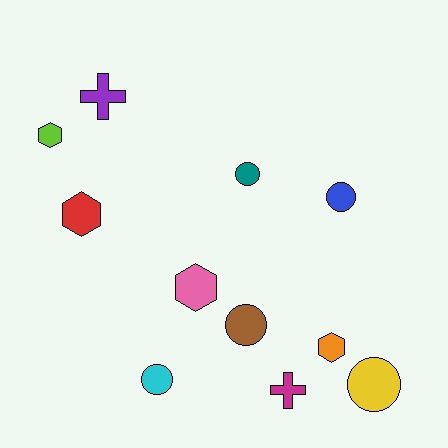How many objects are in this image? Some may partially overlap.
There are 11 objects.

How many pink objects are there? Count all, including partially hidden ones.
There is 1 pink object.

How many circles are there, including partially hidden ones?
There are 5 circles.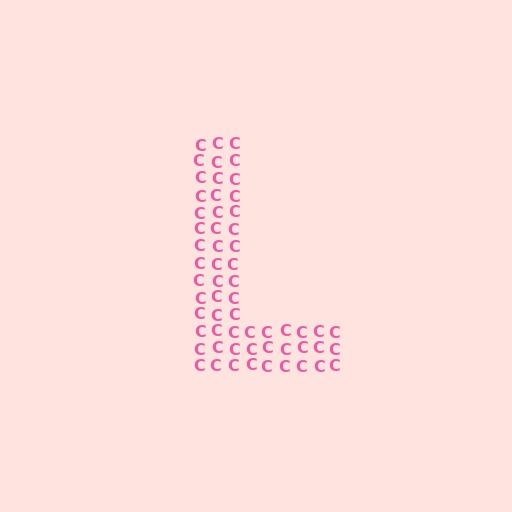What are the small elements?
The small elements are letter C's.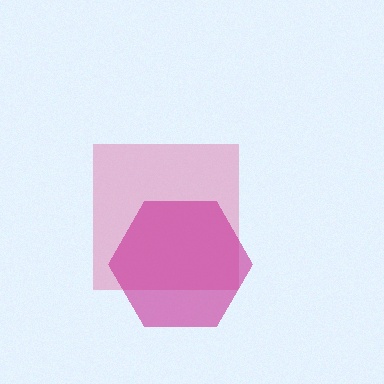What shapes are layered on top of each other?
The layered shapes are: a pink square, a magenta hexagon.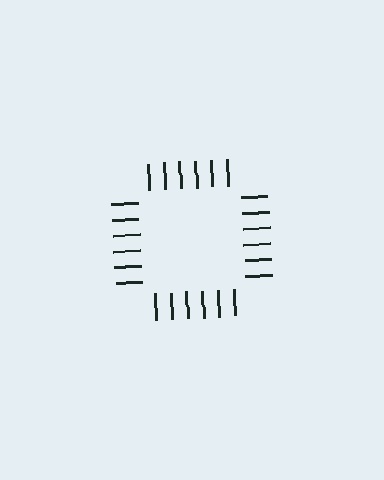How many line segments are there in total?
24 — 6 along each of the 4 edges.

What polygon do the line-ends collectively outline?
An illusory square — the line segments terminate on its edges but no continuous stroke is drawn.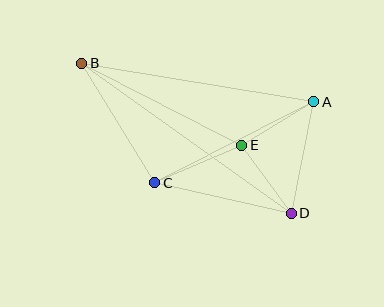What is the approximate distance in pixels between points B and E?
The distance between B and E is approximately 180 pixels.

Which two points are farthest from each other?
Points B and D are farthest from each other.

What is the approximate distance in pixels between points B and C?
The distance between B and C is approximately 140 pixels.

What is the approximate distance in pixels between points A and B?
The distance between A and B is approximately 235 pixels.